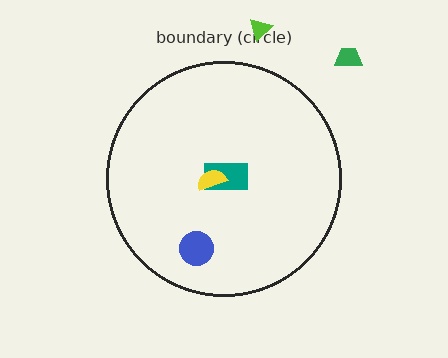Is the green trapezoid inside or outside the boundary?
Outside.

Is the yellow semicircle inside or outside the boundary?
Inside.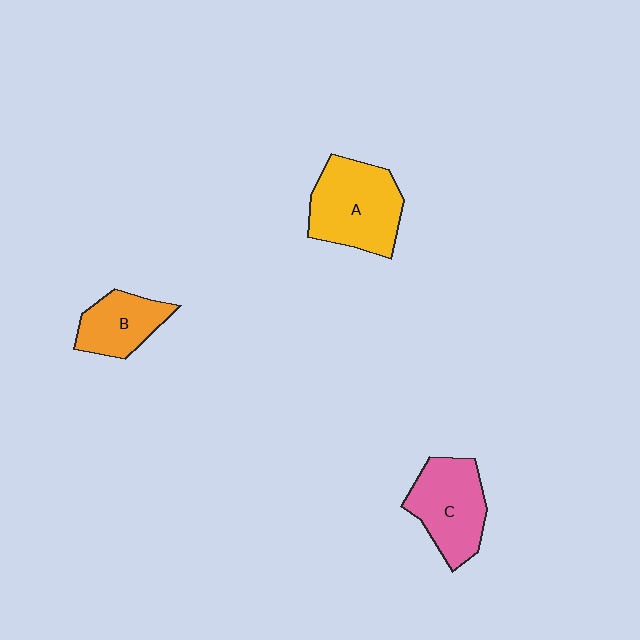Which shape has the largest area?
Shape A (yellow).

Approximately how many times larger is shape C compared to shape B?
Approximately 1.4 times.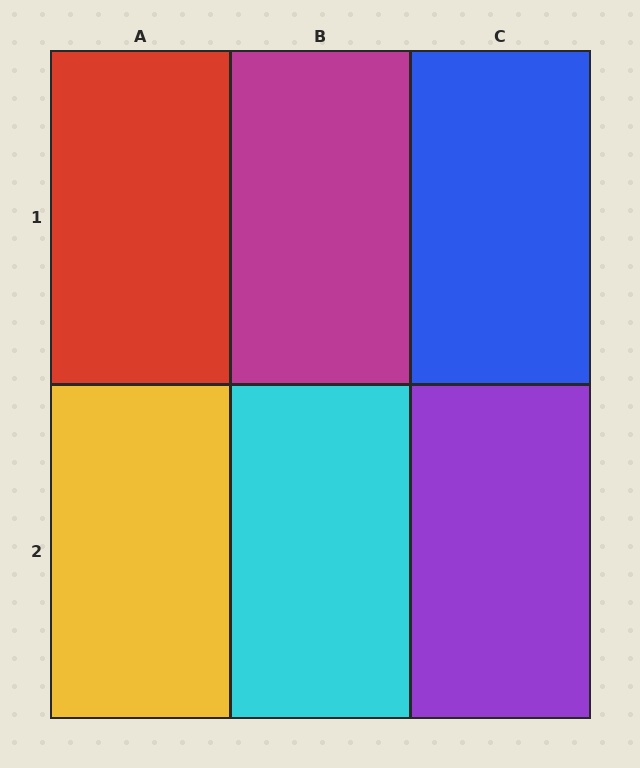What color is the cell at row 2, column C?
Purple.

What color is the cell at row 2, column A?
Yellow.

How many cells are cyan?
1 cell is cyan.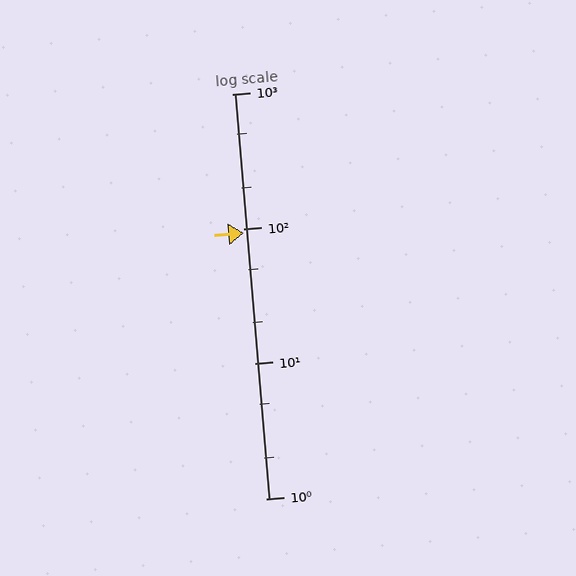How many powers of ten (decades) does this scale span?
The scale spans 3 decades, from 1 to 1000.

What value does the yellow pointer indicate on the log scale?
The pointer indicates approximately 93.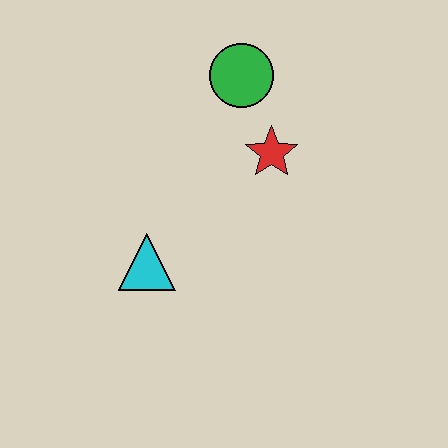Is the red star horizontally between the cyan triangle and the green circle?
No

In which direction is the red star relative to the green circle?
The red star is below the green circle.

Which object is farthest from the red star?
The cyan triangle is farthest from the red star.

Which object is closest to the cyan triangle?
The red star is closest to the cyan triangle.